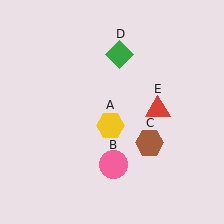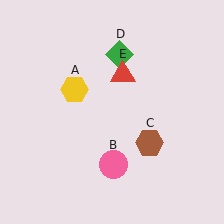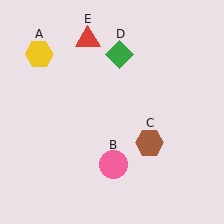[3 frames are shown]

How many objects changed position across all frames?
2 objects changed position: yellow hexagon (object A), red triangle (object E).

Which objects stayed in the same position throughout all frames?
Pink circle (object B) and brown hexagon (object C) and green diamond (object D) remained stationary.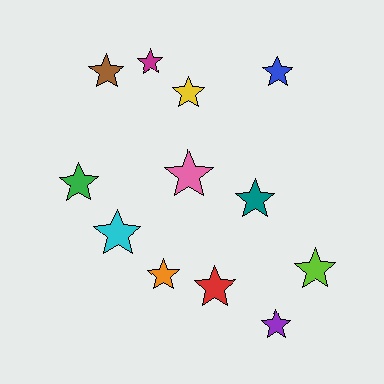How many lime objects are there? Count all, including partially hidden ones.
There is 1 lime object.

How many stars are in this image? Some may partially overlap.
There are 12 stars.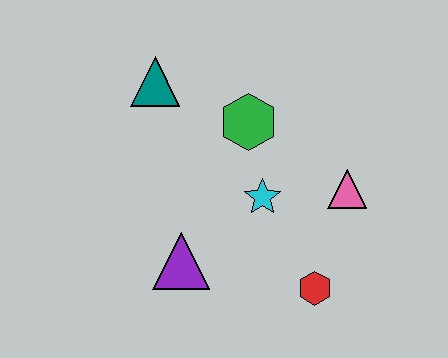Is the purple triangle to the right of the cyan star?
No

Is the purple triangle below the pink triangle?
Yes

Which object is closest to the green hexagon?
The cyan star is closest to the green hexagon.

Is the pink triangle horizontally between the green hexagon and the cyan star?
No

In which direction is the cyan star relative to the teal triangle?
The cyan star is below the teal triangle.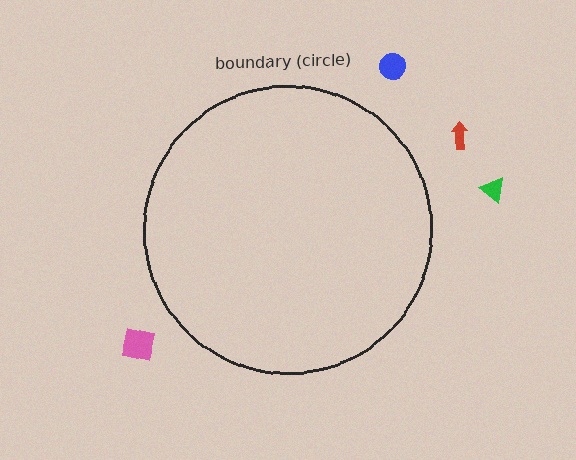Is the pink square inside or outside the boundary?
Outside.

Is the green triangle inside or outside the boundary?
Outside.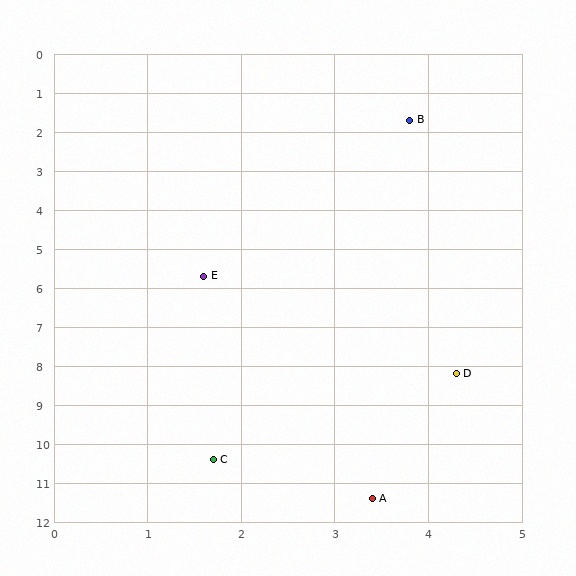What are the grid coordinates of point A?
Point A is at approximately (3.4, 11.4).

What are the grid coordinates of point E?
Point E is at approximately (1.6, 5.7).